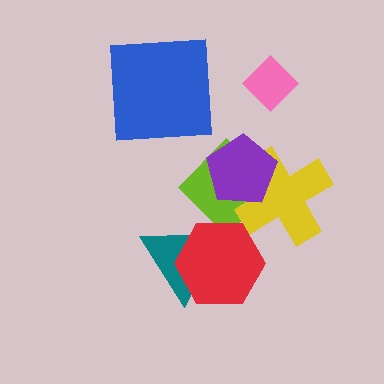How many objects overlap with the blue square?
0 objects overlap with the blue square.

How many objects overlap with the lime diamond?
4 objects overlap with the lime diamond.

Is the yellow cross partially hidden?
Yes, it is partially covered by another shape.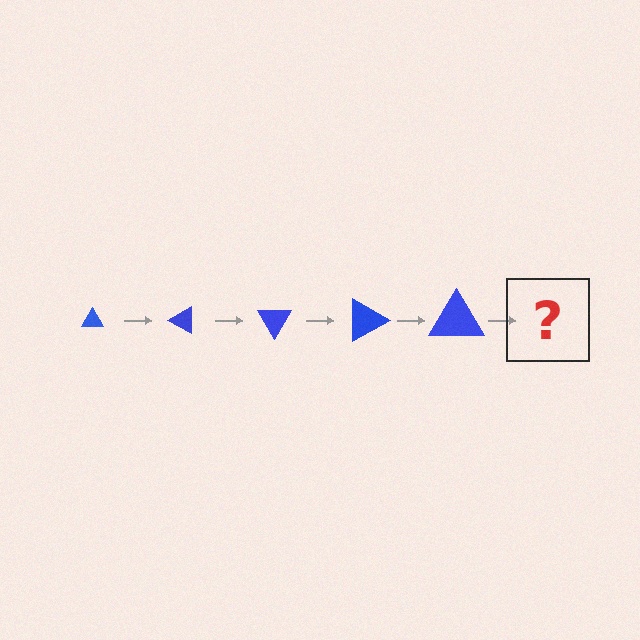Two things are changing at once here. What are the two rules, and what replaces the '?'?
The two rules are that the triangle grows larger each step and it rotates 30 degrees each step. The '?' should be a triangle, larger than the previous one and rotated 150 degrees from the start.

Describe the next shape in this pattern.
It should be a triangle, larger than the previous one and rotated 150 degrees from the start.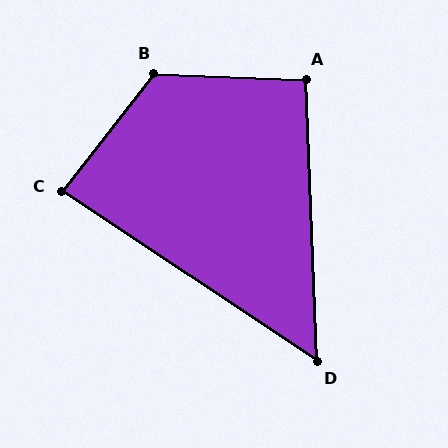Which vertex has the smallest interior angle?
D, at approximately 54 degrees.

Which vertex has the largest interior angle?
B, at approximately 126 degrees.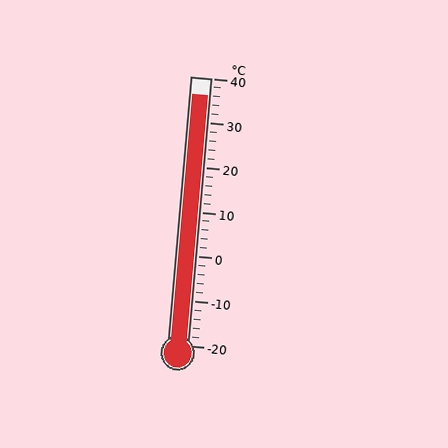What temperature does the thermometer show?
The thermometer shows approximately 36°C.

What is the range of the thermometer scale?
The thermometer scale ranges from -20°C to 40°C.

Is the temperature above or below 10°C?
The temperature is above 10°C.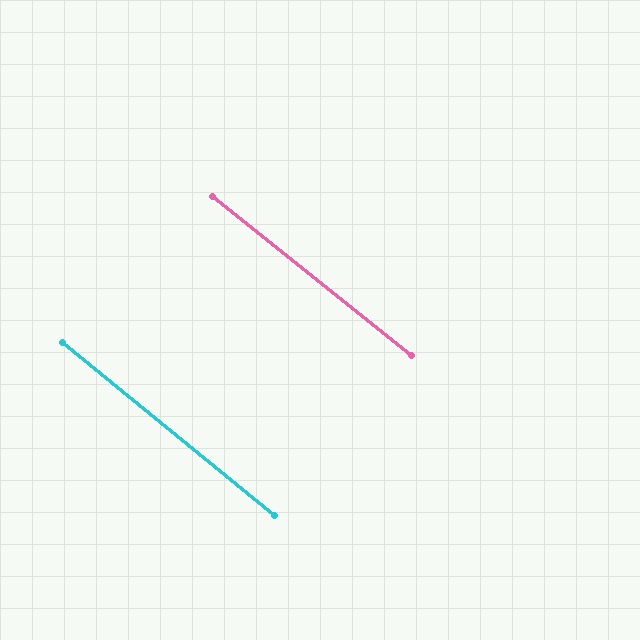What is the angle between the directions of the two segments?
Approximately 1 degree.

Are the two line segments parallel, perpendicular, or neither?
Parallel — their directions differ by only 0.5°.